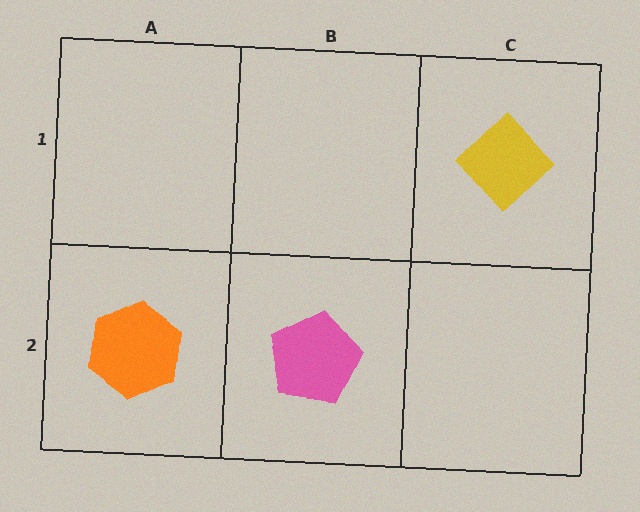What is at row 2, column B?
A pink pentagon.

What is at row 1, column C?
A yellow diamond.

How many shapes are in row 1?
1 shape.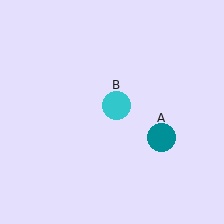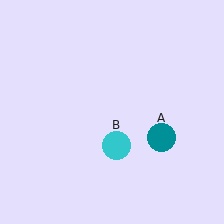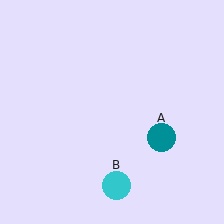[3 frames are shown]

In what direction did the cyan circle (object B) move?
The cyan circle (object B) moved down.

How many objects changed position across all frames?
1 object changed position: cyan circle (object B).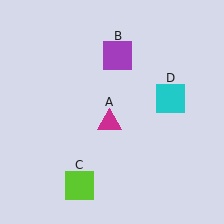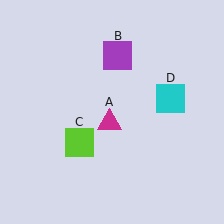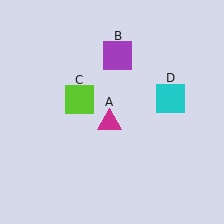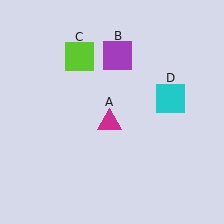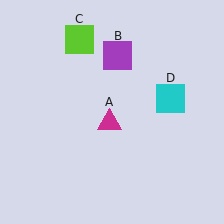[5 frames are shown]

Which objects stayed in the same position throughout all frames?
Magenta triangle (object A) and purple square (object B) and cyan square (object D) remained stationary.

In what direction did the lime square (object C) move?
The lime square (object C) moved up.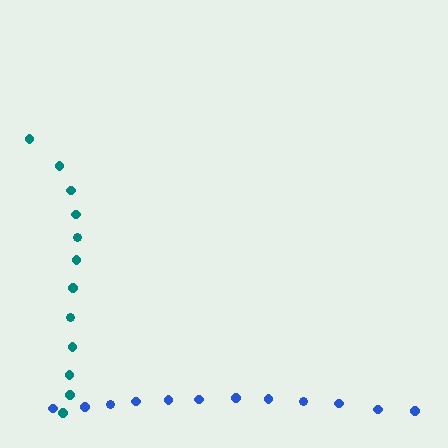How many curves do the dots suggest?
There are 2 distinct paths.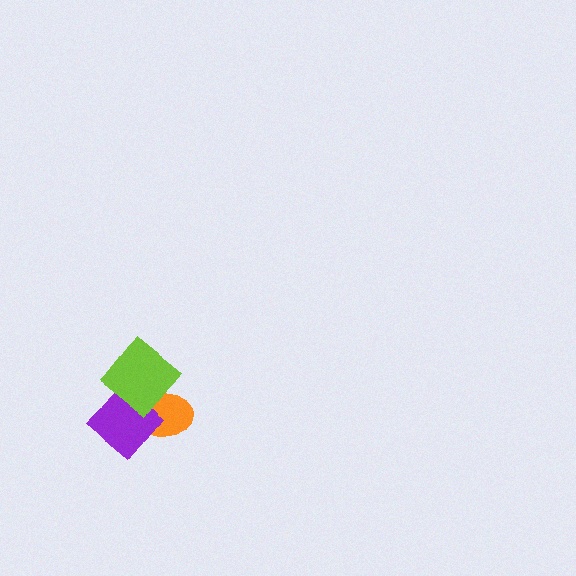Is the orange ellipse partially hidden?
Yes, it is partially covered by another shape.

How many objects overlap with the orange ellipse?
2 objects overlap with the orange ellipse.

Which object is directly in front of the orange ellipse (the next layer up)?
The purple diamond is directly in front of the orange ellipse.